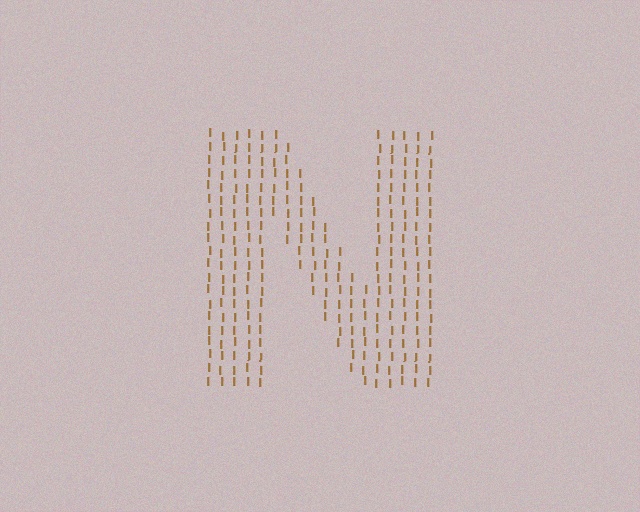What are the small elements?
The small elements are letter I's.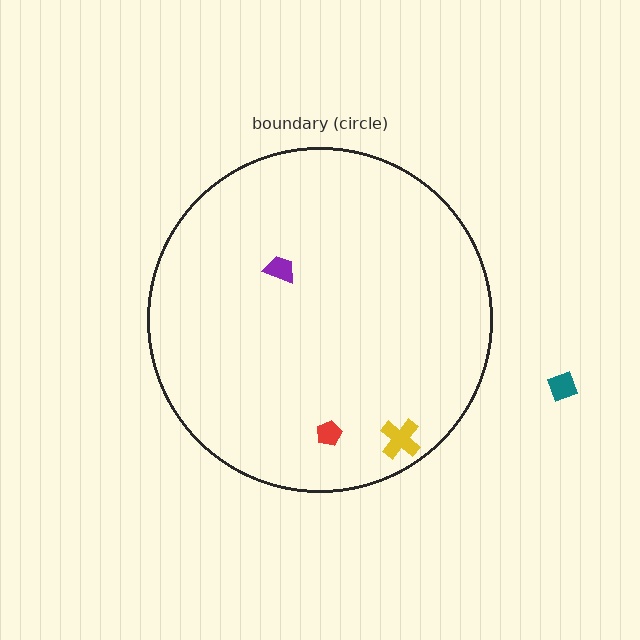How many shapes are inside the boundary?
3 inside, 1 outside.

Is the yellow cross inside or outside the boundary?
Inside.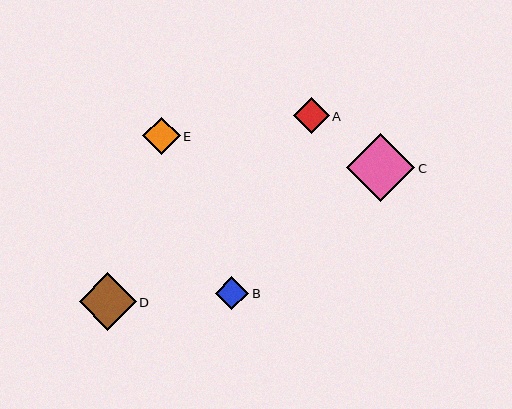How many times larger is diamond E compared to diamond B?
Diamond E is approximately 1.1 times the size of diamond B.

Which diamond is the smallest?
Diamond B is the smallest with a size of approximately 33 pixels.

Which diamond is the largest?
Diamond C is the largest with a size of approximately 69 pixels.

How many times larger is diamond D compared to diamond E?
Diamond D is approximately 1.5 times the size of diamond E.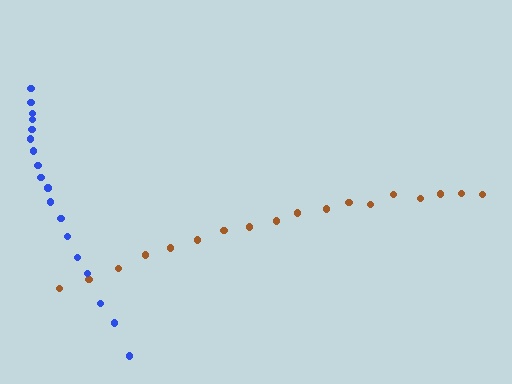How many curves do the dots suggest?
There are 2 distinct paths.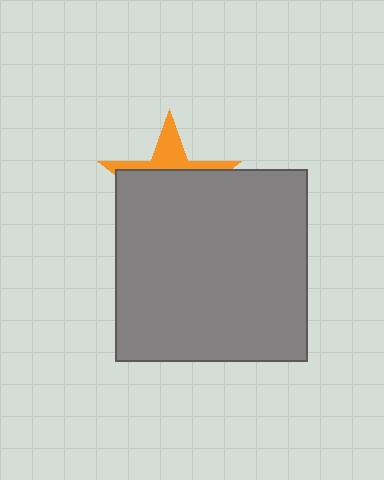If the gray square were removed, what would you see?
You would see the complete orange star.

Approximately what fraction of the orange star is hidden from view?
Roughly 69% of the orange star is hidden behind the gray square.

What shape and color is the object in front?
The object in front is a gray square.